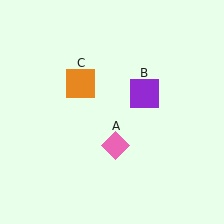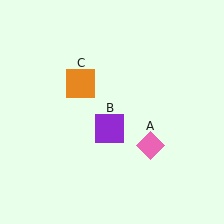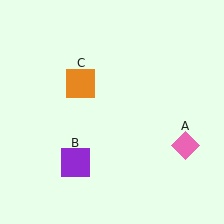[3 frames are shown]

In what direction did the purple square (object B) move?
The purple square (object B) moved down and to the left.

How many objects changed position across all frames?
2 objects changed position: pink diamond (object A), purple square (object B).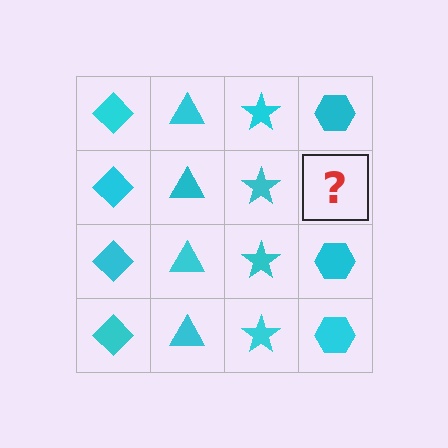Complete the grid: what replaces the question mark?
The question mark should be replaced with a cyan hexagon.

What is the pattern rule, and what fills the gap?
The rule is that each column has a consistent shape. The gap should be filled with a cyan hexagon.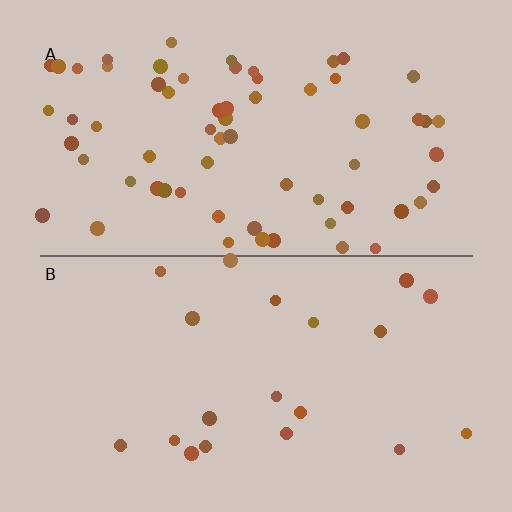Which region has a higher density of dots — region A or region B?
A (the top).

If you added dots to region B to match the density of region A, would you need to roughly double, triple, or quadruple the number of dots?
Approximately triple.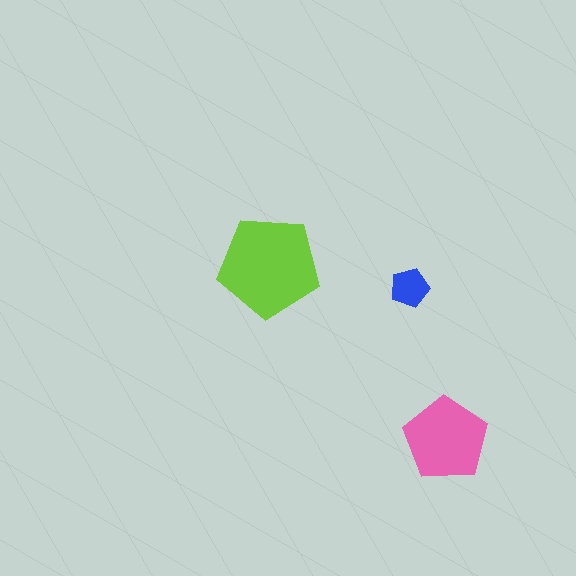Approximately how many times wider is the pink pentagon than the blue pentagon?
About 2 times wider.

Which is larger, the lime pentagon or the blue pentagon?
The lime one.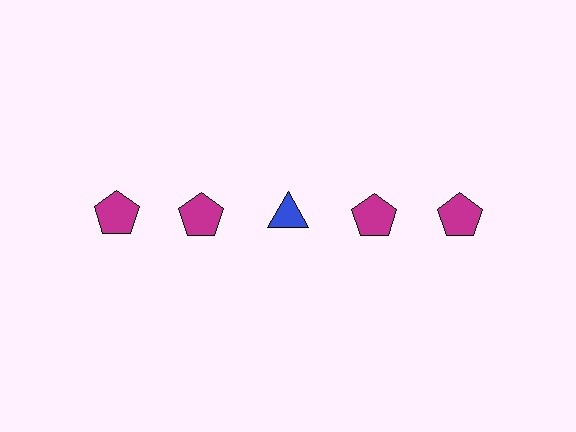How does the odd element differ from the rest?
It differs in both color (blue instead of magenta) and shape (triangle instead of pentagon).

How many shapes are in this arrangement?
There are 5 shapes arranged in a grid pattern.